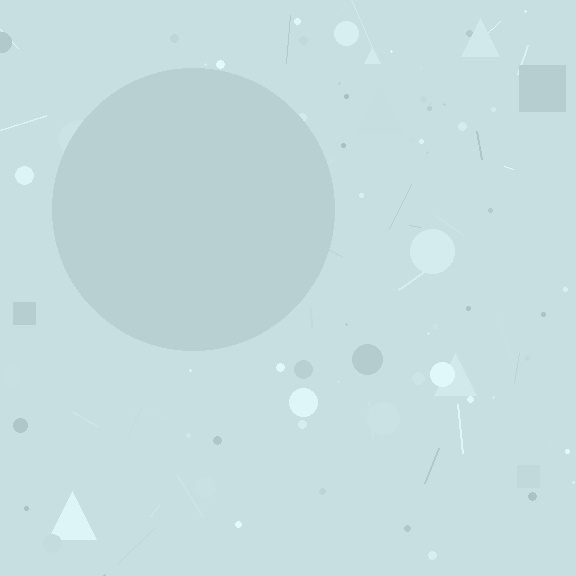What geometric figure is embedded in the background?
A circle is embedded in the background.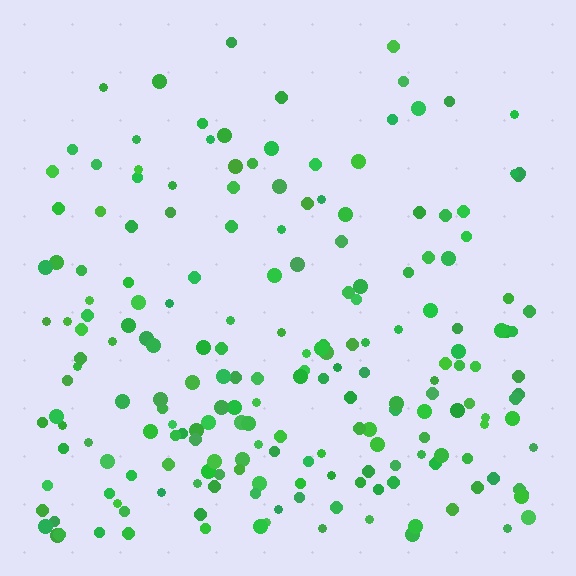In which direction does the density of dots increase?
From top to bottom, with the bottom side densest.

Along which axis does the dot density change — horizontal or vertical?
Vertical.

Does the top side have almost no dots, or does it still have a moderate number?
Still a moderate number, just noticeably fewer than the bottom.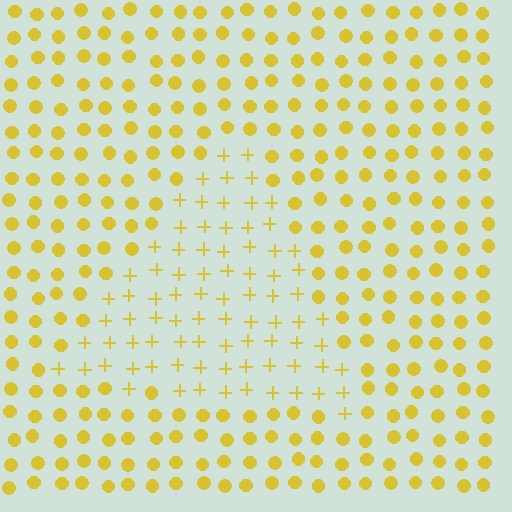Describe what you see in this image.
The image is filled with small yellow elements arranged in a uniform grid. A triangle-shaped region contains plus signs, while the surrounding area contains circles. The boundary is defined purely by the change in element shape.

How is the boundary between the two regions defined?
The boundary is defined by a change in element shape: plus signs inside vs. circles outside. All elements share the same color and spacing.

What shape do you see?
I see a triangle.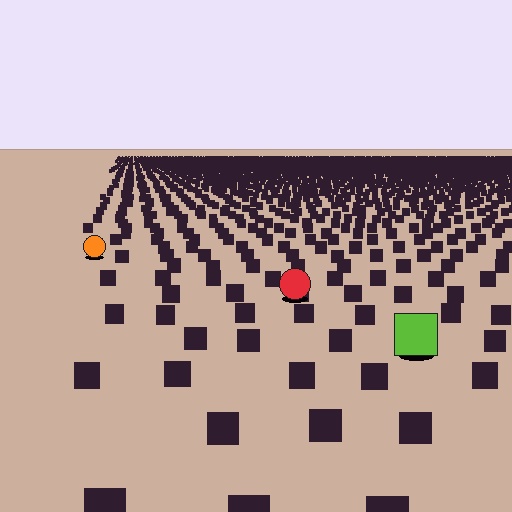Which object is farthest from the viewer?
The orange circle is farthest from the viewer. It appears smaller and the ground texture around it is denser.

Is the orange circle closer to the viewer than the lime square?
No. The lime square is closer — you can tell from the texture gradient: the ground texture is coarser near it.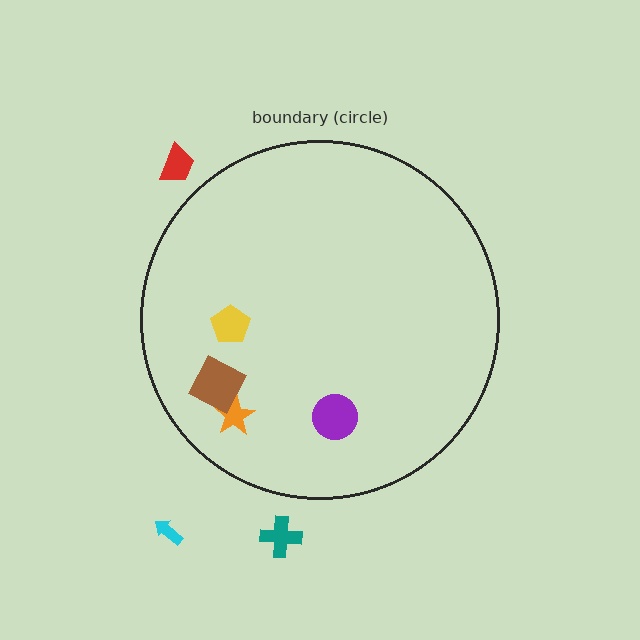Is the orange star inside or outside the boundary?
Inside.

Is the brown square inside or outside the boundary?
Inside.